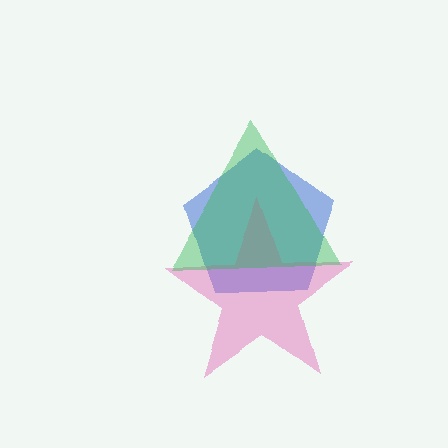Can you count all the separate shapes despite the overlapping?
Yes, there are 3 separate shapes.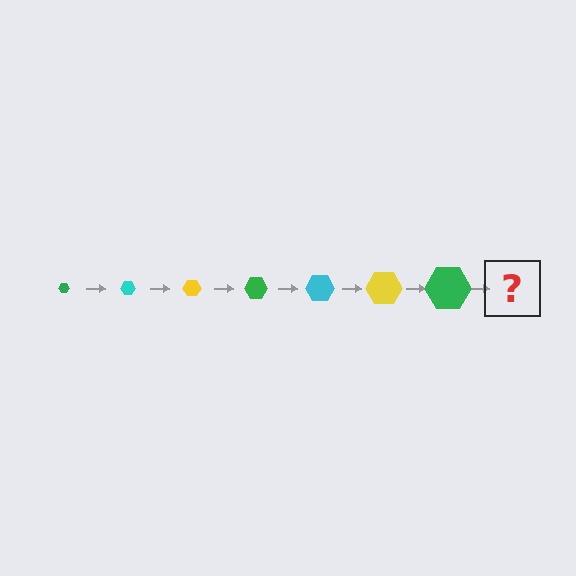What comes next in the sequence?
The next element should be a cyan hexagon, larger than the previous one.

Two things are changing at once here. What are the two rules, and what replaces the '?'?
The two rules are that the hexagon grows larger each step and the color cycles through green, cyan, and yellow. The '?' should be a cyan hexagon, larger than the previous one.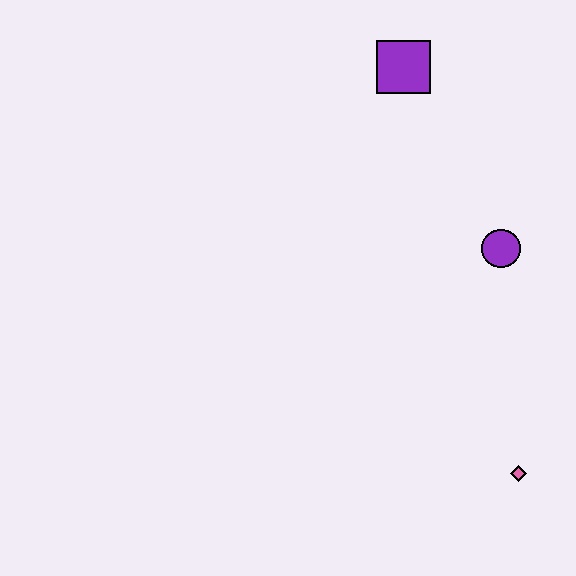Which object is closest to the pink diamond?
The purple circle is closest to the pink diamond.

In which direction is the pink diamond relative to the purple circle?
The pink diamond is below the purple circle.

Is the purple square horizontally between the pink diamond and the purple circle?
No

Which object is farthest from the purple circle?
The pink diamond is farthest from the purple circle.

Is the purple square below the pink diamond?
No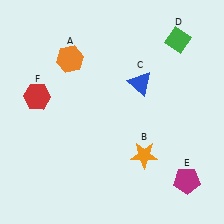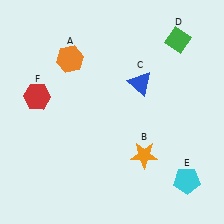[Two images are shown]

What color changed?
The pentagon (E) changed from magenta in Image 1 to cyan in Image 2.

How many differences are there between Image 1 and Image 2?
There is 1 difference between the two images.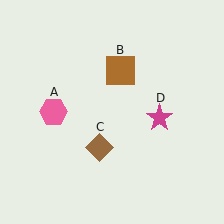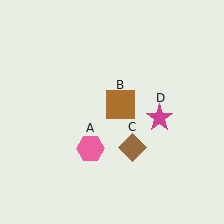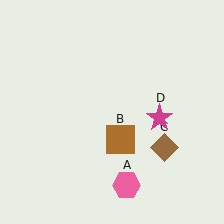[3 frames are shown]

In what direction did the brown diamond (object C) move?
The brown diamond (object C) moved right.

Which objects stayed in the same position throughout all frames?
Magenta star (object D) remained stationary.